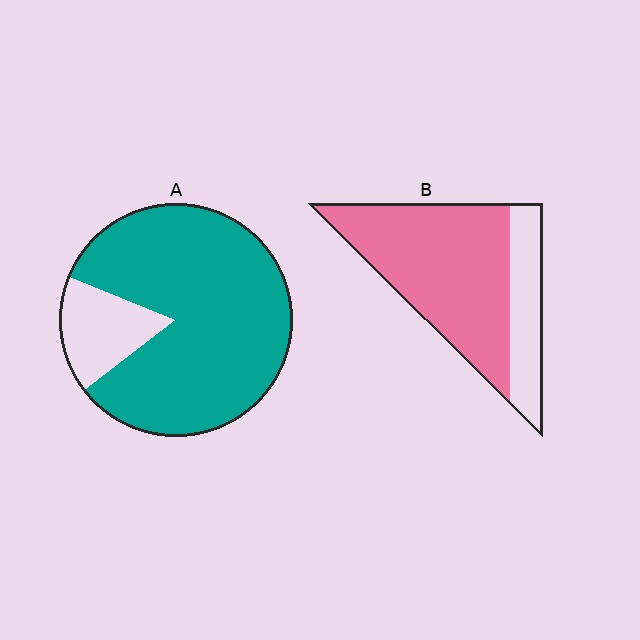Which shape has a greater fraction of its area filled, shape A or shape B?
Shape A.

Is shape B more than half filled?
Yes.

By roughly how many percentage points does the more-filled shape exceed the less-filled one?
By roughly 10 percentage points (A over B).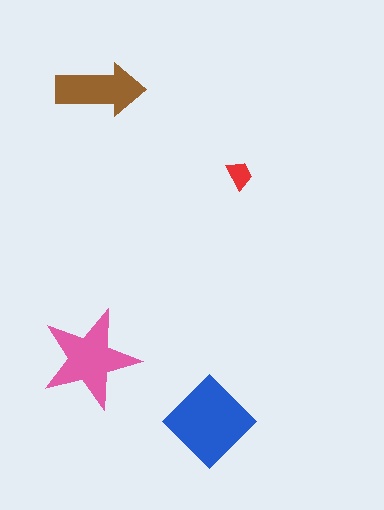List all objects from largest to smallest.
The blue diamond, the pink star, the brown arrow, the red trapezoid.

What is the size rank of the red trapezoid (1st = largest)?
4th.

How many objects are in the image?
There are 4 objects in the image.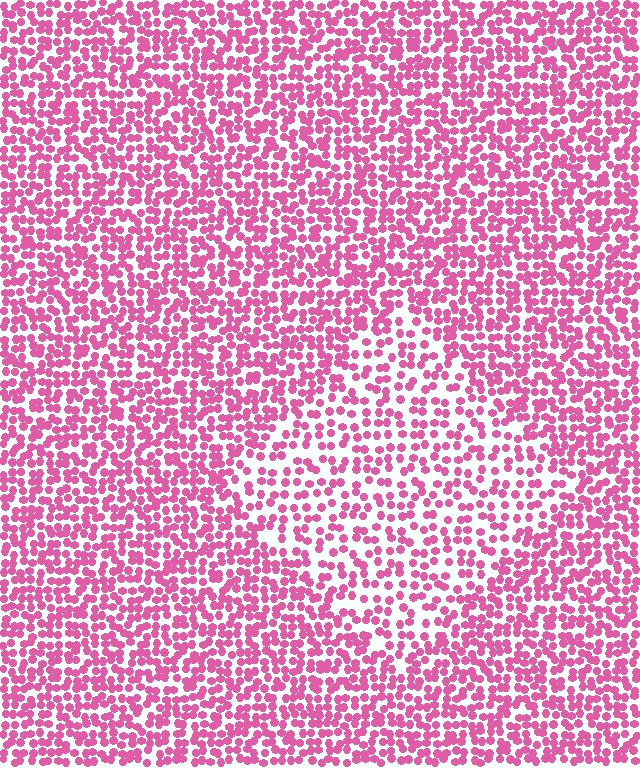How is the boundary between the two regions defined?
The boundary is defined by a change in element density (approximately 1.7x ratio). All elements are the same color, size, and shape.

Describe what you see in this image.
The image contains small pink elements arranged at two different densities. A diamond-shaped region is visible where the elements are less densely packed than the surrounding area.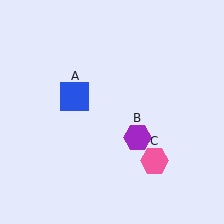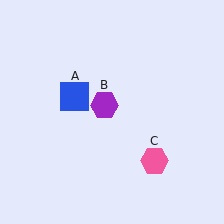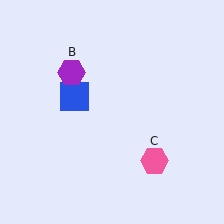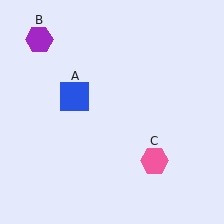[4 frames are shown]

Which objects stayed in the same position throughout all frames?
Blue square (object A) and pink hexagon (object C) remained stationary.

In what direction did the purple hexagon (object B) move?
The purple hexagon (object B) moved up and to the left.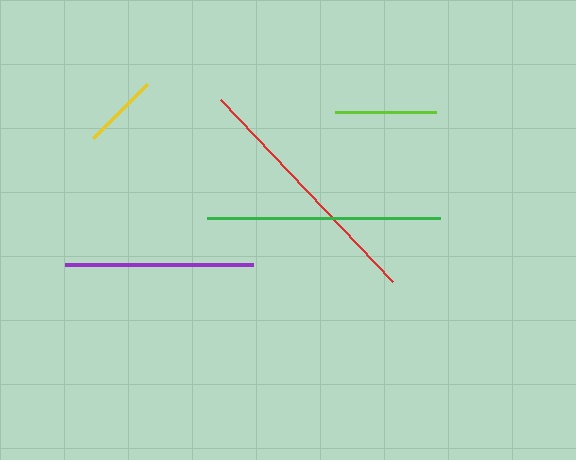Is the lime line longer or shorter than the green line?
The green line is longer than the lime line.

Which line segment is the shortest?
The yellow line is the shortest at approximately 77 pixels.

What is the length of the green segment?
The green segment is approximately 233 pixels long.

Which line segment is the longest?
The red line is the longest at approximately 250 pixels.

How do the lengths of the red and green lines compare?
The red and green lines are approximately the same length.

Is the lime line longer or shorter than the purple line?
The purple line is longer than the lime line.